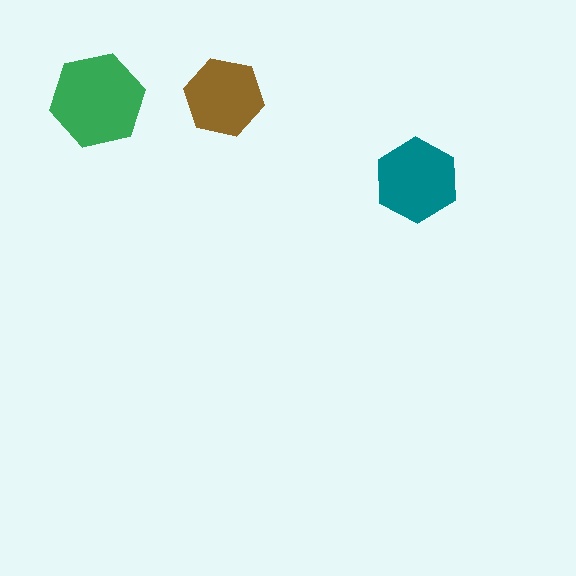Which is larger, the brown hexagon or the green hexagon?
The green one.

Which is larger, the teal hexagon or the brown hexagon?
The teal one.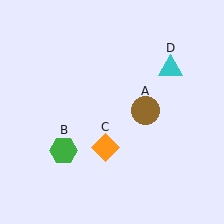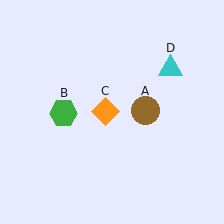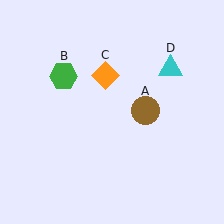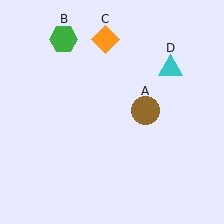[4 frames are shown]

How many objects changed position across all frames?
2 objects changed position: green hexagon (object B), orange diamond (object C).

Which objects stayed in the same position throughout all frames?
Brown circle (object A) and cyan triangle (object D) remained stationary.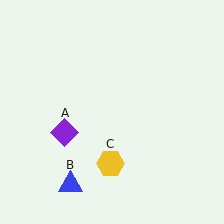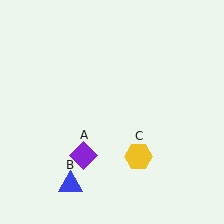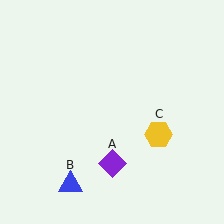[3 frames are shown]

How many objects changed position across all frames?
2 objects changed position: purple diamond (object A), yellow hexagon (object C).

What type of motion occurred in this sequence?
The purple diamond (object A), yellow hexagon (object C) rotated counterclockwise around the center of the scene.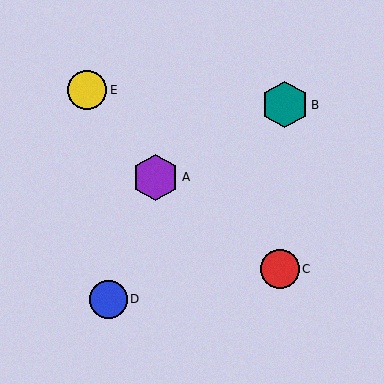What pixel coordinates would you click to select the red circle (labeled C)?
Click at (280, 269) to select the red circle C.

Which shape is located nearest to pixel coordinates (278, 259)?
The red circle (labeled C) at (280, 269) is nearest to that location.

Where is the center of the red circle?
The center of the red circle is at (280, 269).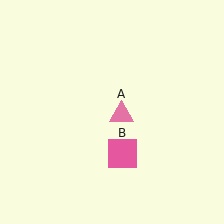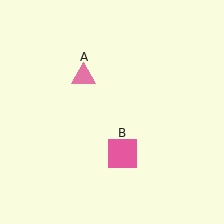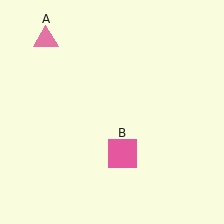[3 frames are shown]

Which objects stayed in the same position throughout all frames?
Pink square (object B) remained stationary.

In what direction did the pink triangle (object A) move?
The pink triangle (object A) moved up and to the left.